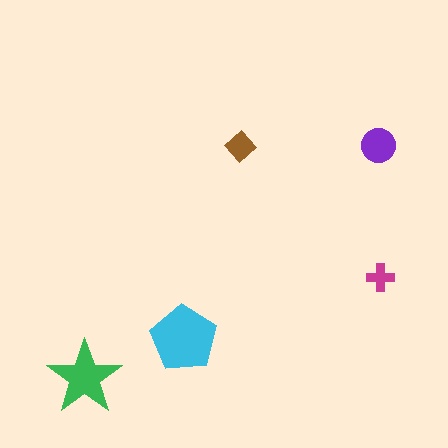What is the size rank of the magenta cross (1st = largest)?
5th.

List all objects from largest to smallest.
The cyan pentagon, the green star, the purple circle, the brown diamond, the magenta cross.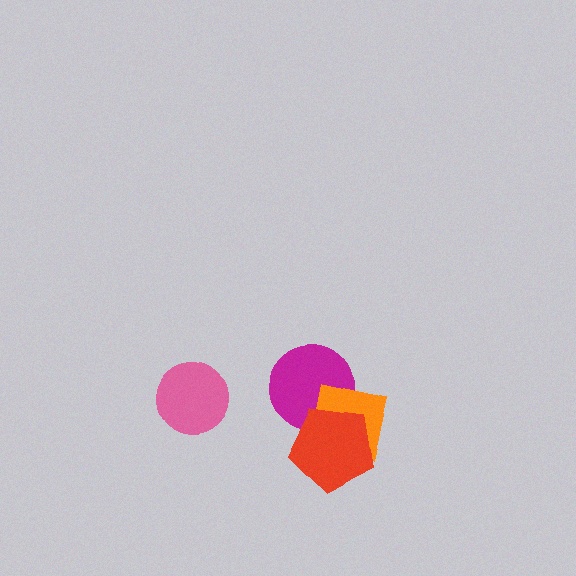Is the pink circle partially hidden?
No, no other shape covers it.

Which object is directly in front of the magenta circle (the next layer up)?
The orange square is directly in front of the magenta circle.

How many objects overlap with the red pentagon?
2 objects overlap with the red pentagon.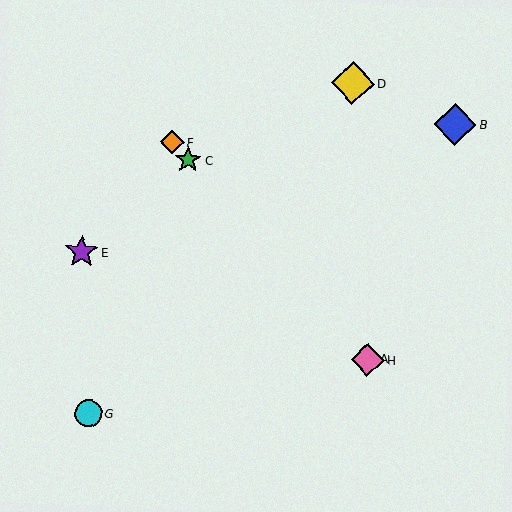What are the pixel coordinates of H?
Object H is at (368, 360).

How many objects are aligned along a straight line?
4 objects (A, C, F, H) are aligned along a straight line.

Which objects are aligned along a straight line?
Objects A, C, F, H are aligned along a straight line.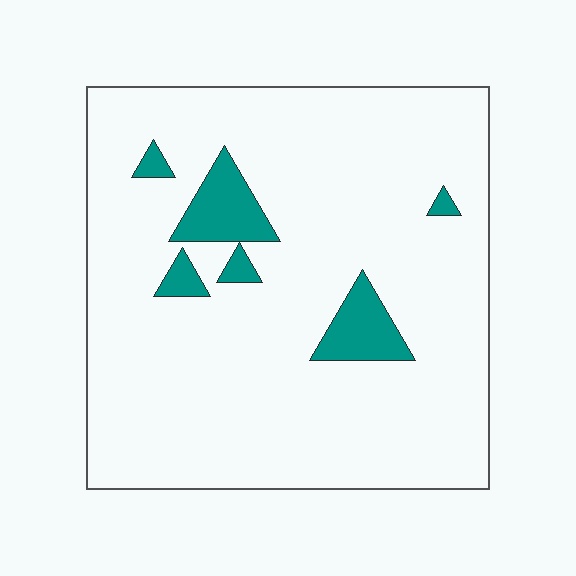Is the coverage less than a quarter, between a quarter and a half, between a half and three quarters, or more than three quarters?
Less than a quarter.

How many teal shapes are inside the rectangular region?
6.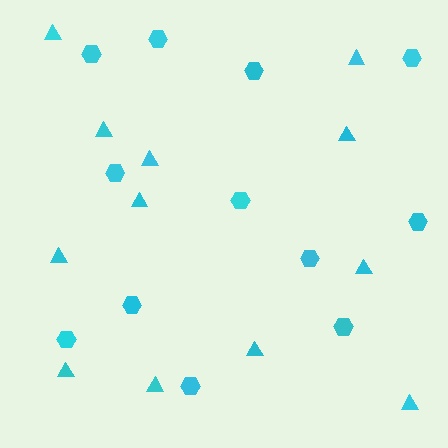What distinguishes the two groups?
There are 2 groups: one group of triangles (12) and one group of hexagons (12).